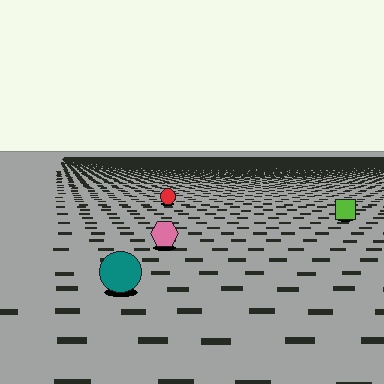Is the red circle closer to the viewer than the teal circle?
No. The teal circle is closer — you can tell from the texture gradient: the ground texture is coarser near it.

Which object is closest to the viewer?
The teal circle is closest. The texture marks near it are larger and more spread out.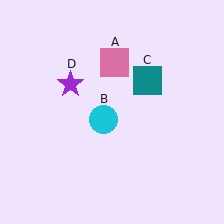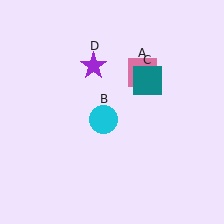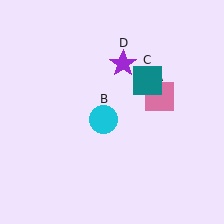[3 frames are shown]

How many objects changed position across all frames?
2 objects changed position: pink square (object A), purple star (object D).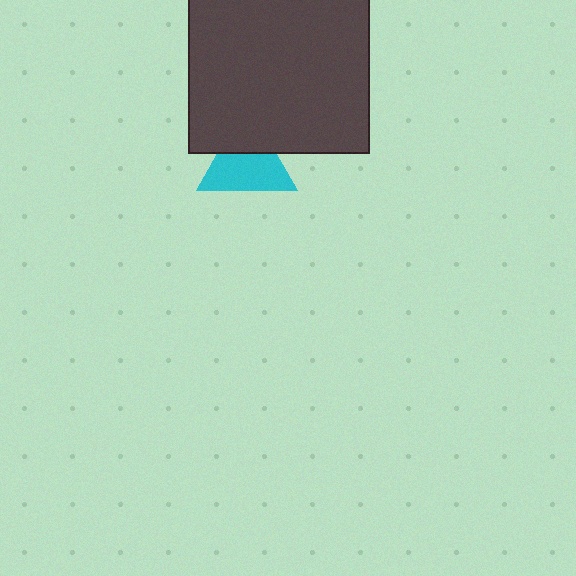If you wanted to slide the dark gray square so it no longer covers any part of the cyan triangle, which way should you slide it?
Slide it up — that is the most direct way to separate the two shapes.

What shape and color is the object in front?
The object in front is a dark gray square.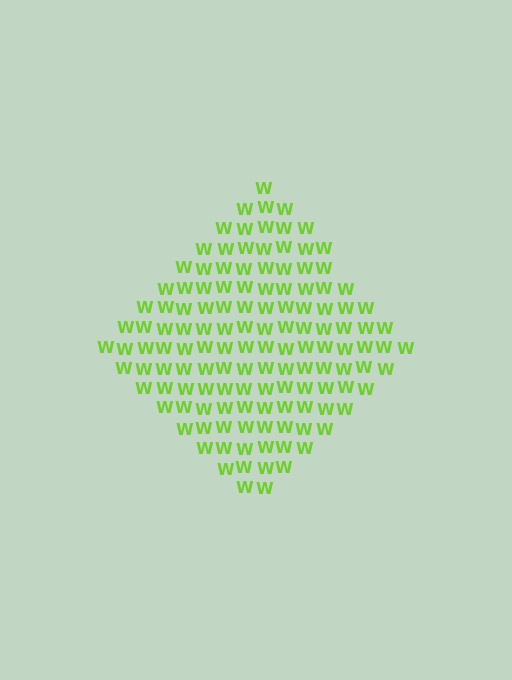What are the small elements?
The small elements are letter W's.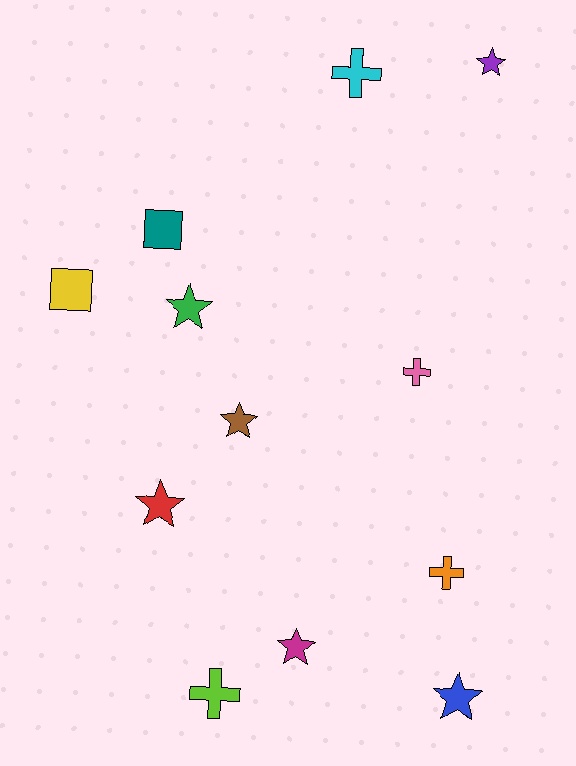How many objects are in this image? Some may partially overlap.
There are 12 objects.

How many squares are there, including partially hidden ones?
There are 2 squares.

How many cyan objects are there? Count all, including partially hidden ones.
There is 1 cyan object.